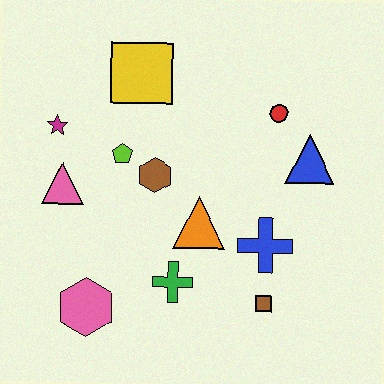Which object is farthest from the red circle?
The pink hexagon is farthest from the red circle.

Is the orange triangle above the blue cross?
Yes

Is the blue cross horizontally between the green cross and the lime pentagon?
No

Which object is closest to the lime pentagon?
The brown hexagon is closest to the lime pentagon.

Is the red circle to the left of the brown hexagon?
No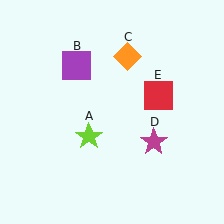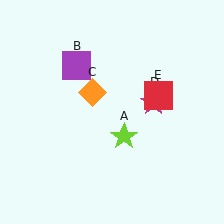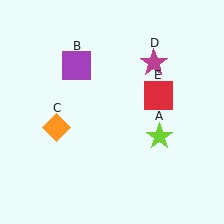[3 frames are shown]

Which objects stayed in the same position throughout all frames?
Purple square (object B) and red square (object E) remained stationary.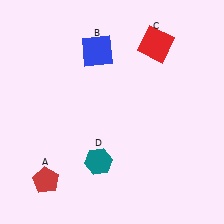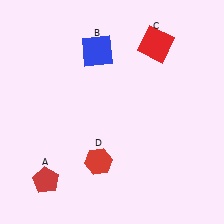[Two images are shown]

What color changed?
The hexagon (D) changed from teal in Image 1 to red in Image 2.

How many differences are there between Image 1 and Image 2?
There is 1 difference between the two images.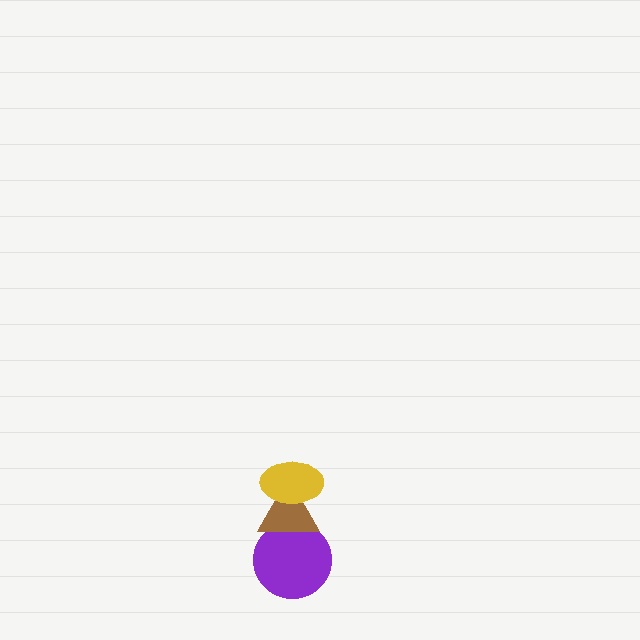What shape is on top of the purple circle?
The brown triangle is on top of the purple circle.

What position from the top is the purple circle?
The purple circle is 3rd from the top.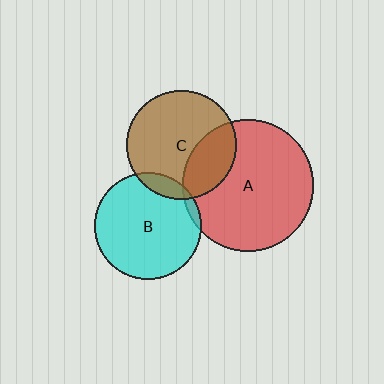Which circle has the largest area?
Circle A (red).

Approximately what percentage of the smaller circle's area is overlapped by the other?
Approximately 10%.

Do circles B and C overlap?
Yes.